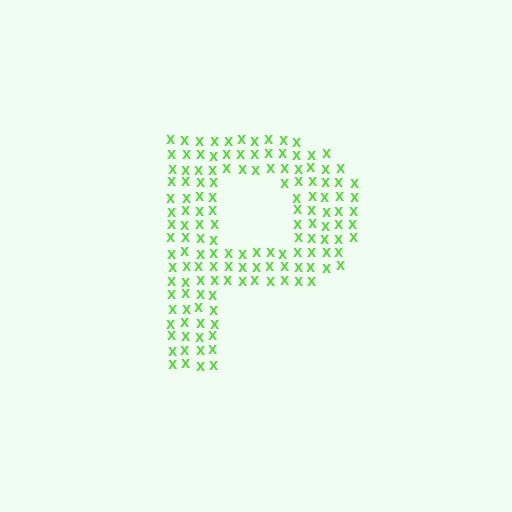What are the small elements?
The small elements are letter X's.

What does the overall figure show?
The overall figure shows the letter P.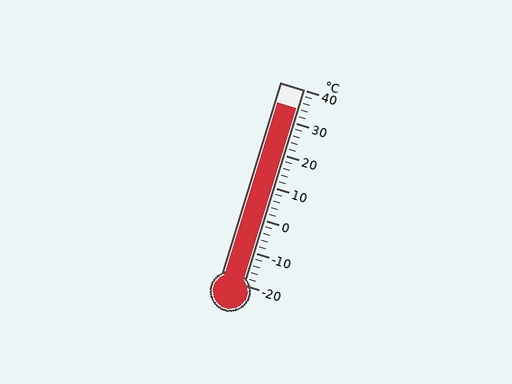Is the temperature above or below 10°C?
The temperature is above 10°C.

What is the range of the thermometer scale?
The thermometer scale ranges from -20°C to 40°C.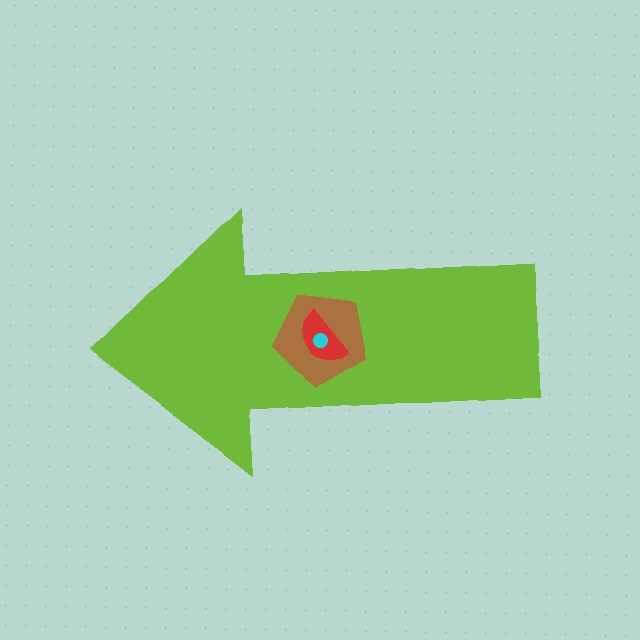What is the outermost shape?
The lime arrow.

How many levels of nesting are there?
4.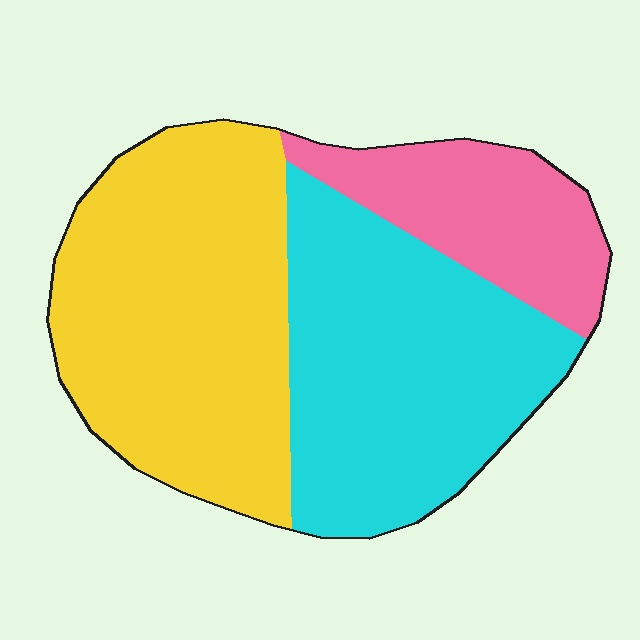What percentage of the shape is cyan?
Cyan takes up about three eighths (3/8) of the shape.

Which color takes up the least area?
Pink, at roughly 20%.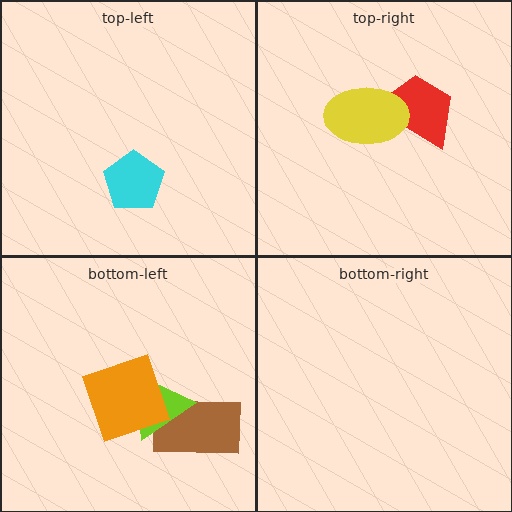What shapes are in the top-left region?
The cyan pentagon.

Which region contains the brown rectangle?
The bottom-left region.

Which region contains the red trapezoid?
The top-right region.